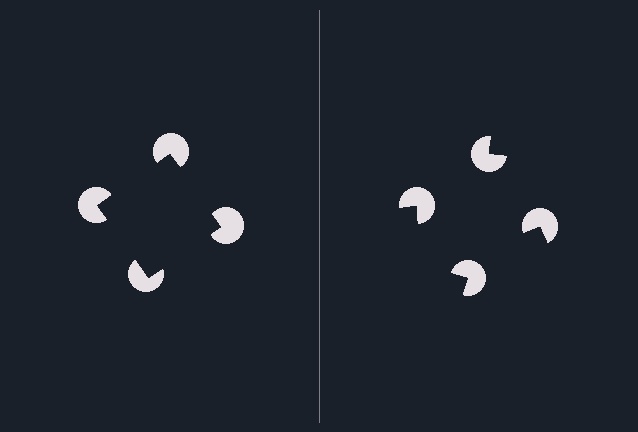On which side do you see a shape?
An illusory square appears on the left side. On the right side the wedge cuts are rotated, so no coherent shape forms.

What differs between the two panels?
The pac-man discs are positioned identically on both sides; only the wedge orientations differ. On the left they align to a square; on the right they are misaligned.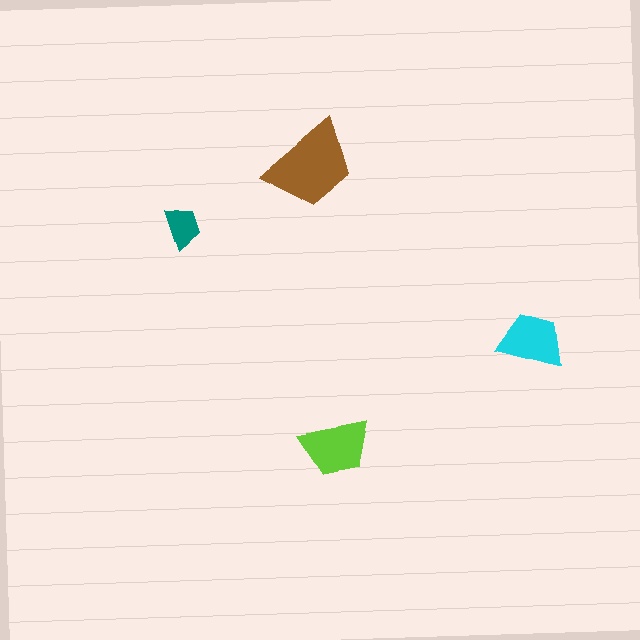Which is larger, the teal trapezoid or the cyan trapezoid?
The cyan one.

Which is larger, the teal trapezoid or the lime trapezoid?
The lime one.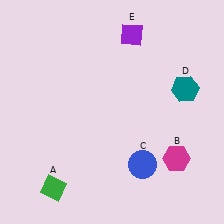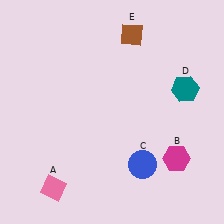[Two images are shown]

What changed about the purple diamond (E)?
In Image 1, E is purple. In Image 2, it changed to brown.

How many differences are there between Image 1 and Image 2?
There are 2 differences between the two images.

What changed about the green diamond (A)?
In Image 1, A is green. In Image 2, it changed to pink.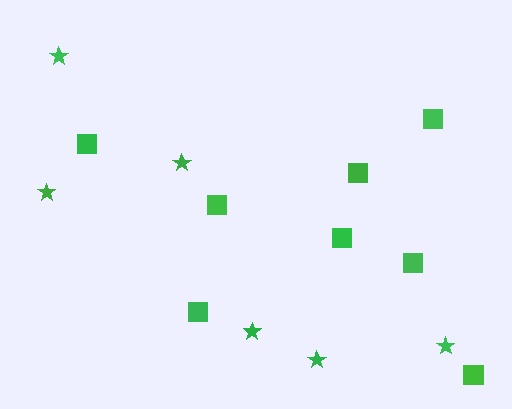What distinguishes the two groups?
There are 2 groups: one group of stars (6) and one group of squares (8).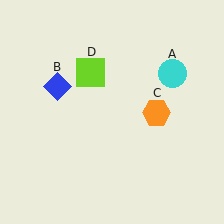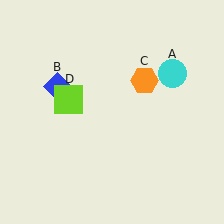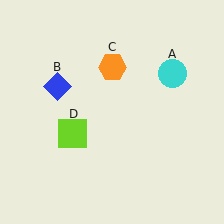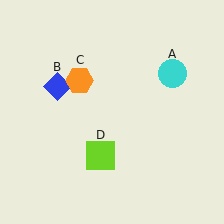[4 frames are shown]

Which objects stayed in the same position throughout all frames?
Cyan circle (object A) and blue diamond (object B) remained stationary.